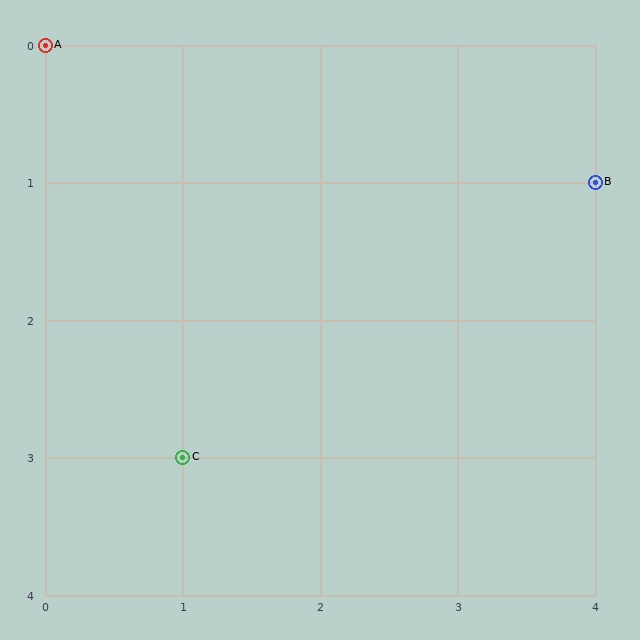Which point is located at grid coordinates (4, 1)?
Point B is at (4, 1).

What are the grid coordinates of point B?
Point B is at grid coordinates (4, 1).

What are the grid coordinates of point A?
Point A is at grid coordinates (0, 0).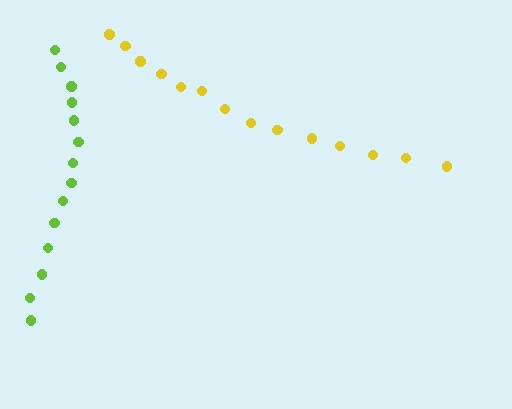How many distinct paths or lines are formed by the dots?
There are 2 distinct paths.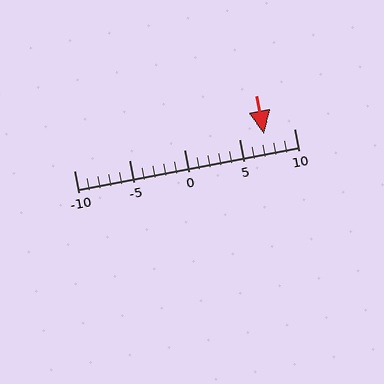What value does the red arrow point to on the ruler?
The red arrow points to approximately 7.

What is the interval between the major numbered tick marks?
The major tick marks are spaced 5 units apart.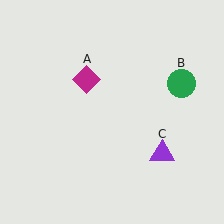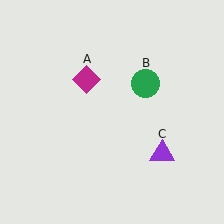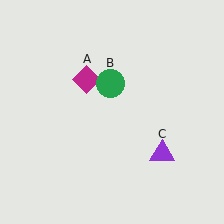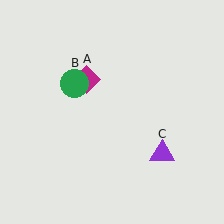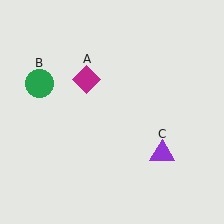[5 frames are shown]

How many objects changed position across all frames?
1 object changed position: green circle (object B).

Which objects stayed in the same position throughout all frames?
Magenta diamond (object A) and purple triangle (object C) remained stationary.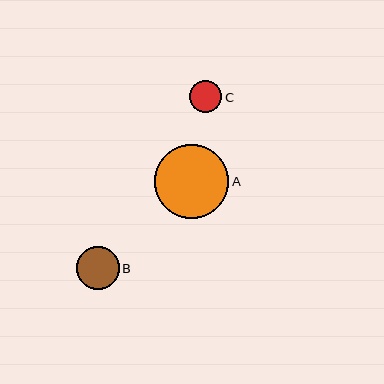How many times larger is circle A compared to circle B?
Circle A is approximately 1.7 times the size of circle B.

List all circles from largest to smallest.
From largest to smallest: A, B, C.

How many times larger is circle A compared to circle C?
Circle A is approximately 2.3 times the size of circle C.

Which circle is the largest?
Circle A is the largest with a size of approximately 74 pixels.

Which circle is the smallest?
Circle C is the smallest with a size of approximately 32 pixels.